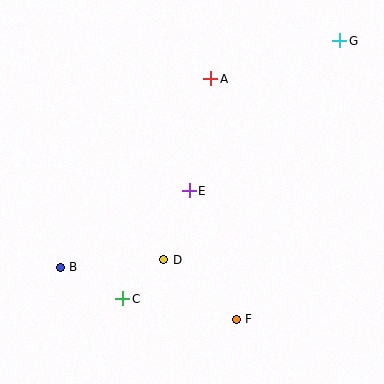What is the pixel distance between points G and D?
The distance between G and D is 281 pixels.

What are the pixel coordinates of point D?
Point D is at (164, 260).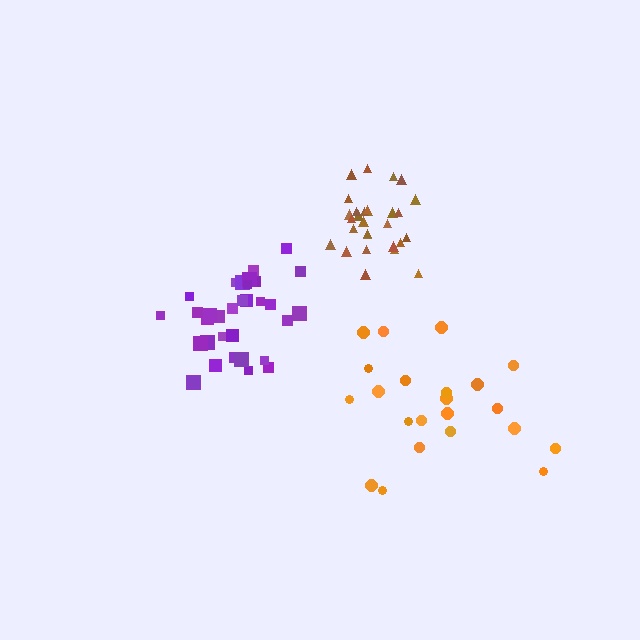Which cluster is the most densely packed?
Brown.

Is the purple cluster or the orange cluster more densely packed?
Purple.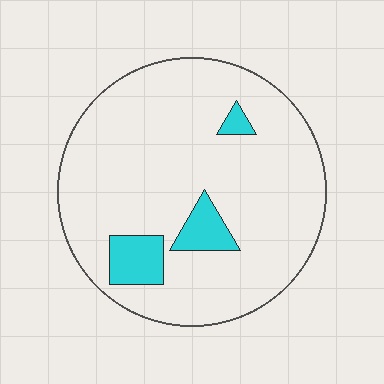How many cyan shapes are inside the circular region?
3.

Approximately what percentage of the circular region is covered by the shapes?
Approximately 10%.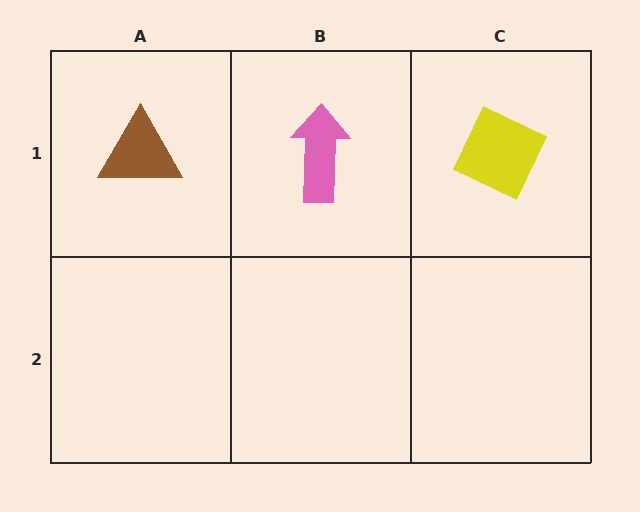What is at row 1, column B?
A pink arrow.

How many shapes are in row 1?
3 shapes.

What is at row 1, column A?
A brown triangle.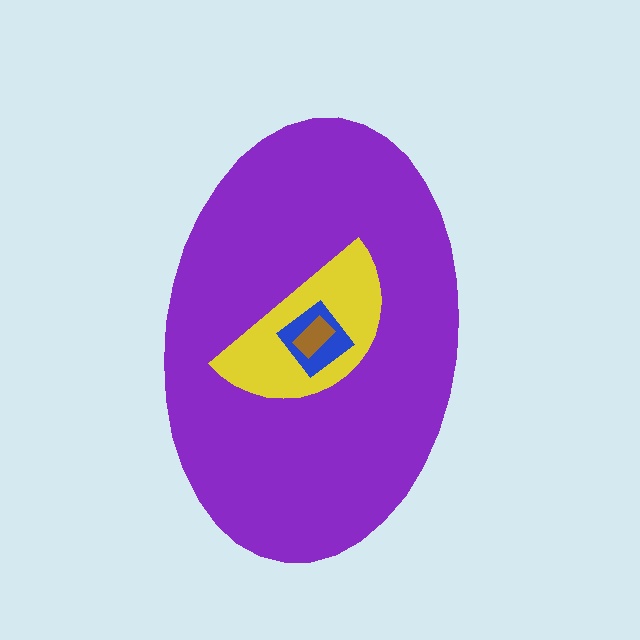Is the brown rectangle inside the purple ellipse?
Yes.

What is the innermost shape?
The brown rectangle.